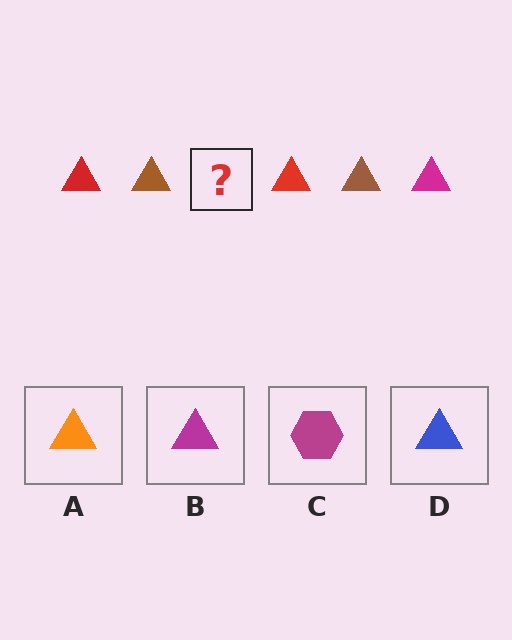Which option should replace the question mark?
Option B.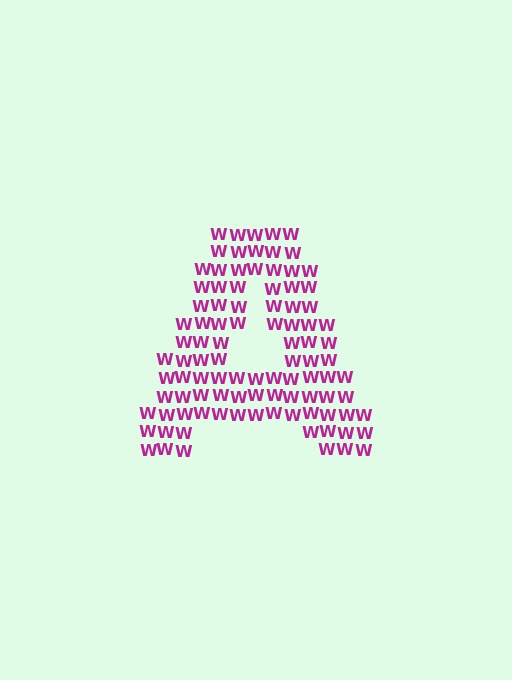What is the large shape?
The large shape is the letter A.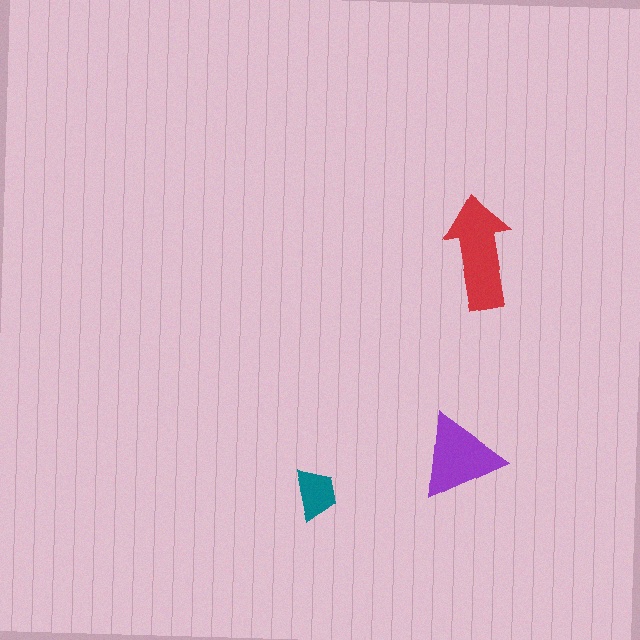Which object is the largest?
The red arrow.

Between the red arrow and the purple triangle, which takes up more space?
The red arrow.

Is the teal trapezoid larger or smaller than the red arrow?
Smaller.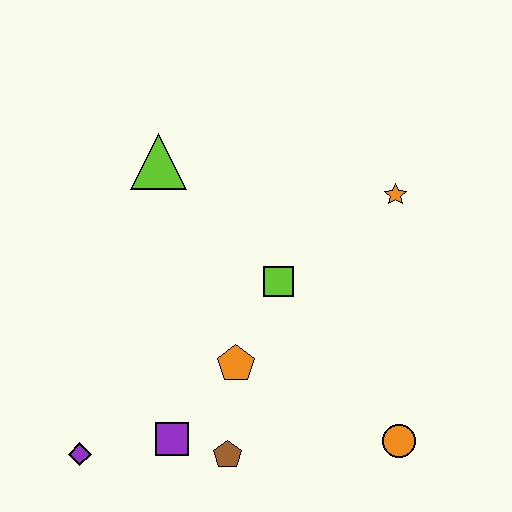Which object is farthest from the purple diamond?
The orange star is farthest from the purple diamond.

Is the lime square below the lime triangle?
Yes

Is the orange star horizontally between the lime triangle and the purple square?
No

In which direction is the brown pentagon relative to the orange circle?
The brown pentagon is to the left of the orange circle.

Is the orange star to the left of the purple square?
No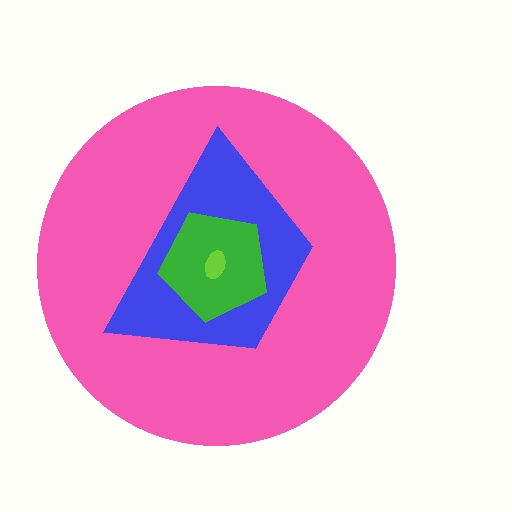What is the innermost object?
The lime ellipse.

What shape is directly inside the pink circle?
The blue trapezoid.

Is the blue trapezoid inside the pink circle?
Yes.